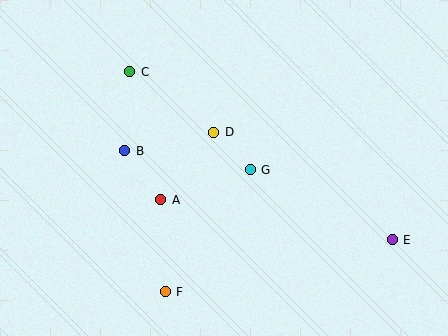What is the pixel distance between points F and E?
The distance between F and E is 233 pixels.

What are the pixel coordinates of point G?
Point G is at (250, 170).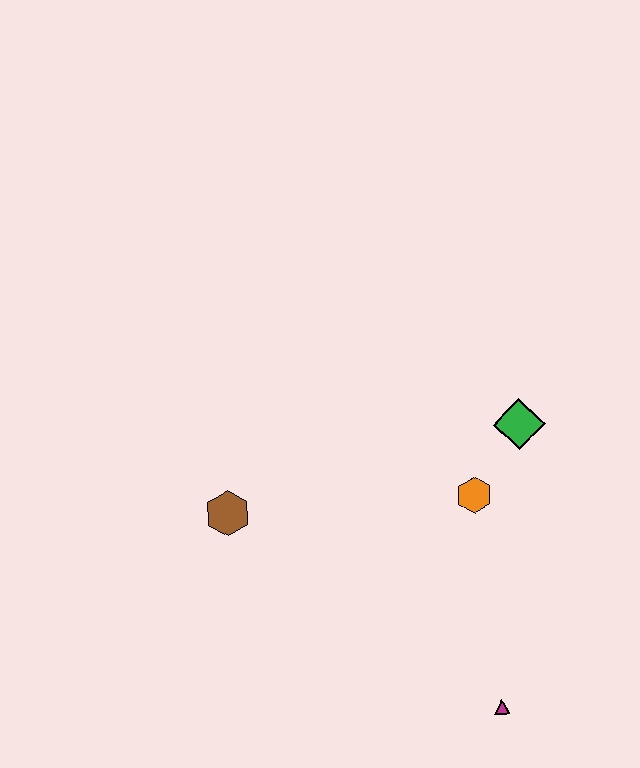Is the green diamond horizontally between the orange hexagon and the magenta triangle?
No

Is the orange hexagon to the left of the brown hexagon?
No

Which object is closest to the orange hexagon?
The green diamond is closest to the orange hexagon.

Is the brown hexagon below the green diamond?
Yes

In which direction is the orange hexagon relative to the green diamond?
The orange hexagon is below the green diamond.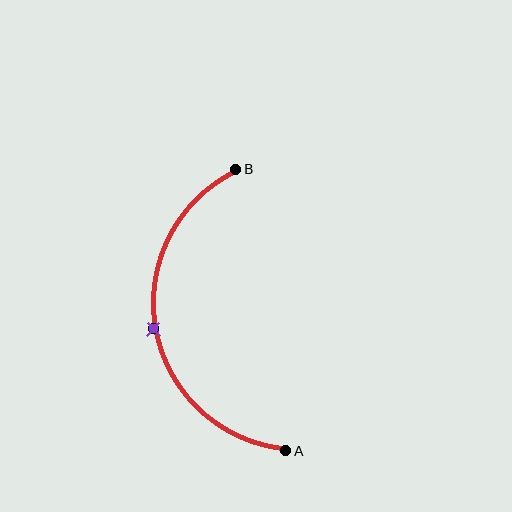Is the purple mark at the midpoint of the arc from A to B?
Yes. The purple mark lies on the arc at equal arc-length from both A and B — it is the arc midpoint.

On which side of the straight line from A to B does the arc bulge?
The arc bulges to the left of the straight line connecting A and B.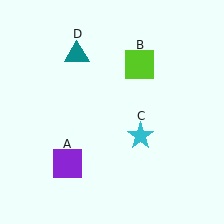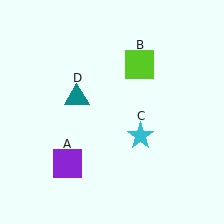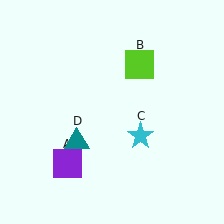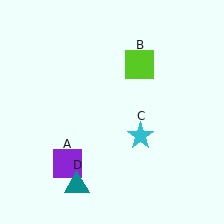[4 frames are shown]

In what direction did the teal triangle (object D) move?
The teal triangle (object D) moved down.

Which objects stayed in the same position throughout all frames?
Purple square (object A) and lime square (object B) and cyan star (object C) remained stationary.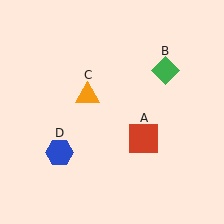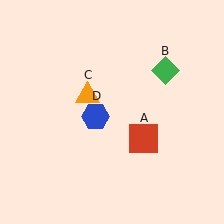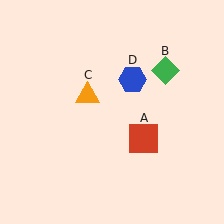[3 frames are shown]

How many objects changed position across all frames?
1 object changed position: blue hexagon (object D).